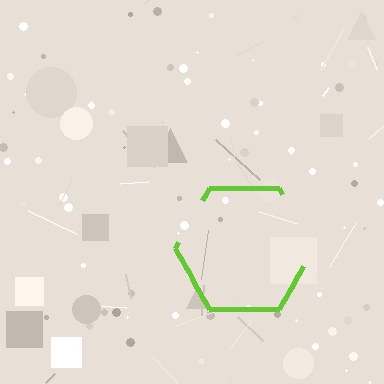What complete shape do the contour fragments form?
The contour fragments form a hexagon.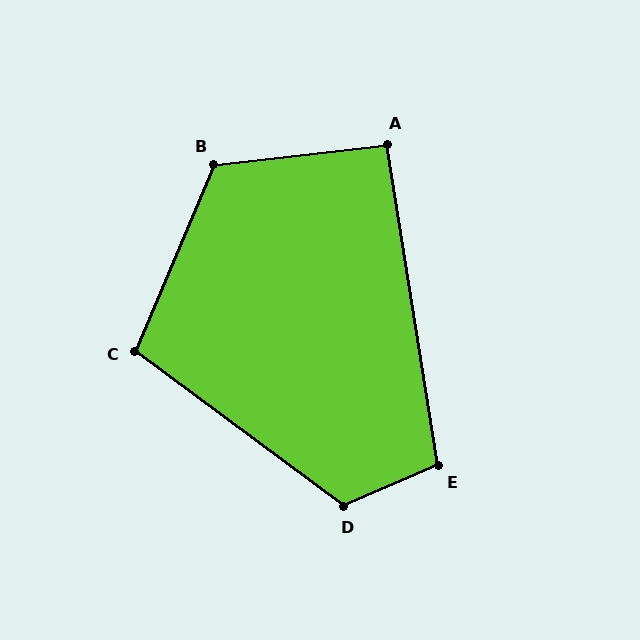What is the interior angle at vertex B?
Approximately 120 degrees (obtuse).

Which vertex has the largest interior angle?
D, at approximately 120 degrees.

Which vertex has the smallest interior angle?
A, at approximately 92 degrees.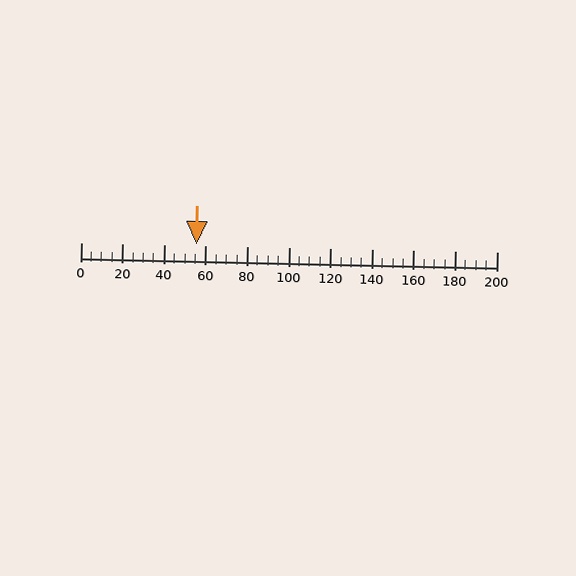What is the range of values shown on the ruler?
The ruler shows values from 0 to 200.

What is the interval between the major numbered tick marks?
The major tick marks are spaced 20 units apart.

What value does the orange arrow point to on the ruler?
The orange arrow points to approximately 55.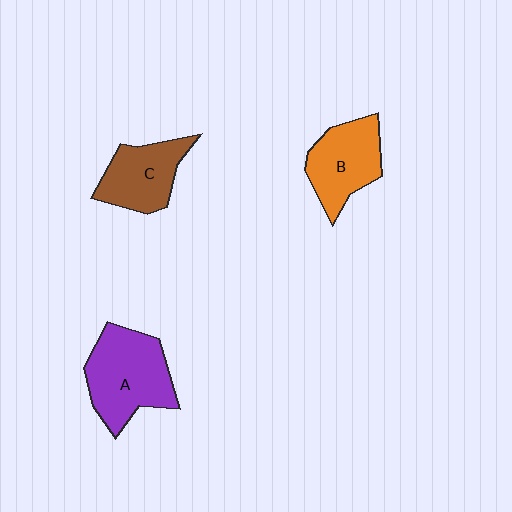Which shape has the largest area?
Shape A (purple).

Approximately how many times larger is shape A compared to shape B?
Approximately 1.3 times.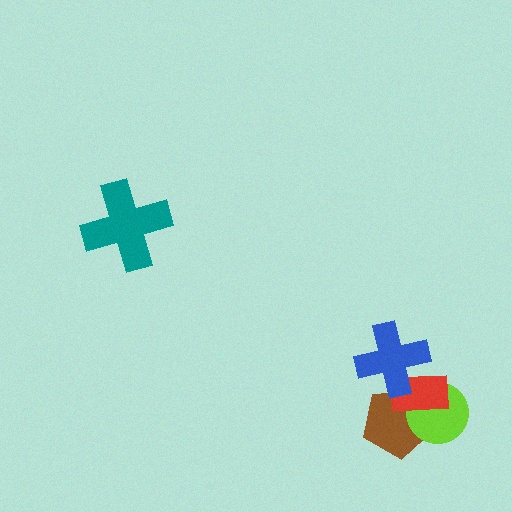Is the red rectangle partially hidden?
Yes, it is partially covered by another shape.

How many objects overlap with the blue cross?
2 objects overlap with the blue cross.